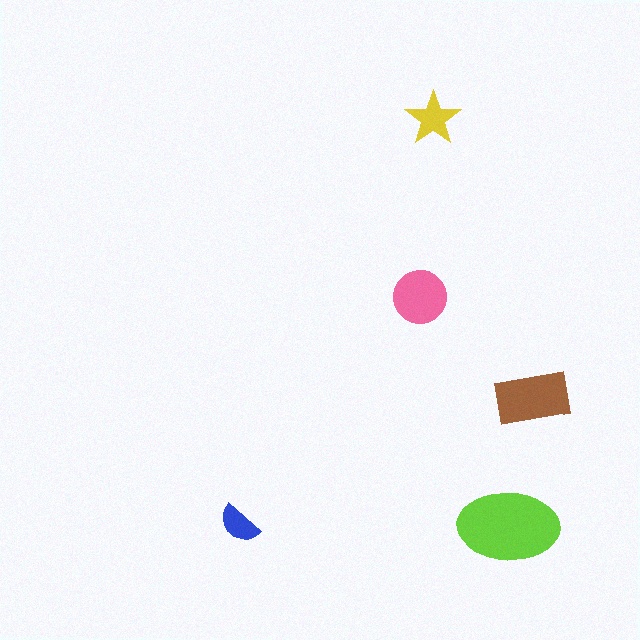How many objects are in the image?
There are 5 objects in the image.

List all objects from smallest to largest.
The blue semicircle, the yellow star, the pink circle, the brown rectangle, the lime ellipse.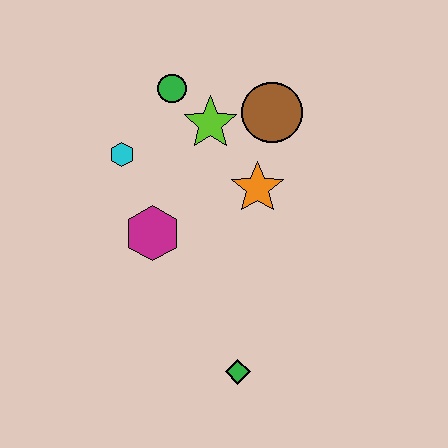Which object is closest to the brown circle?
The lime star is closest to the brown circle.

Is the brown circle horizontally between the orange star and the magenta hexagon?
No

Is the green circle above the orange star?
Yes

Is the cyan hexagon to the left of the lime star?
Yes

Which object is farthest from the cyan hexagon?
The green diamond is farthest from the cyan hexagon.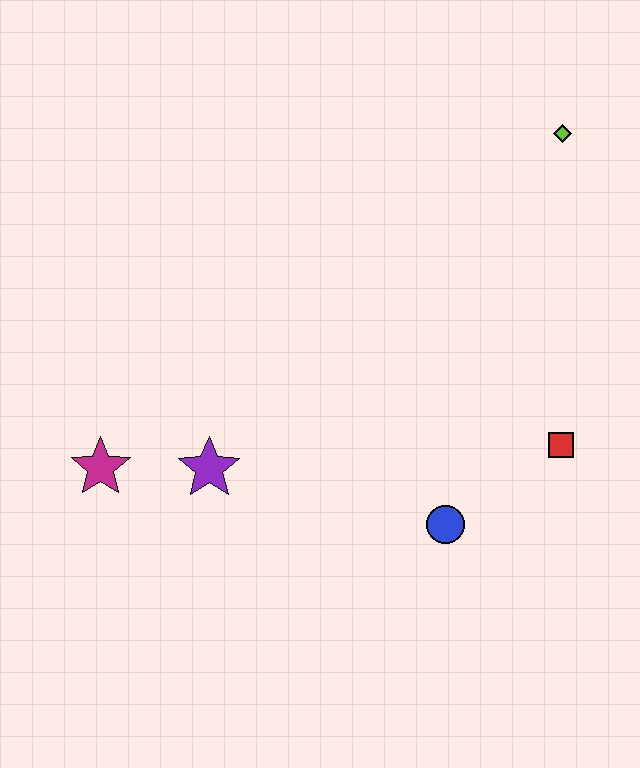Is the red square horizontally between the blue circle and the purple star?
No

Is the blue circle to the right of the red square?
No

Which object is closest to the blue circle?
The red square is closest to the blue circle.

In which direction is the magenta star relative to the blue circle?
The magenta star is to the left of the blue circle.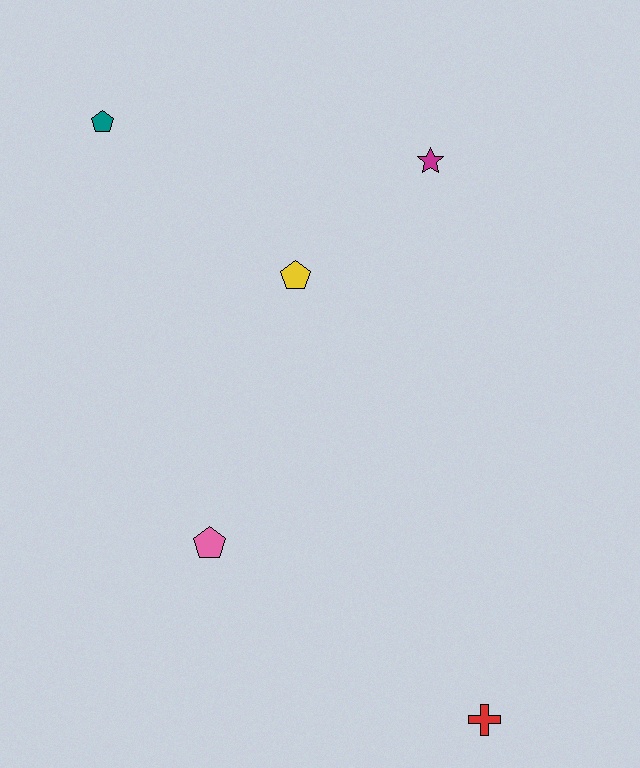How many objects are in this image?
There are 5 objects.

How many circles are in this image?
There are no circles.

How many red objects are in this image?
There is 1 red object.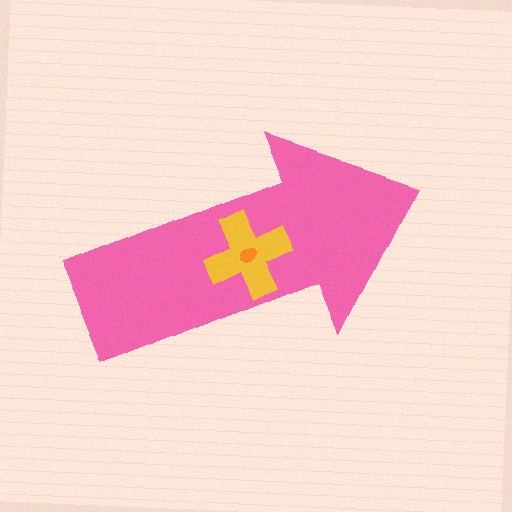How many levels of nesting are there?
3.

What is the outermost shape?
The pink arrow.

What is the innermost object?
The orange ellipse.